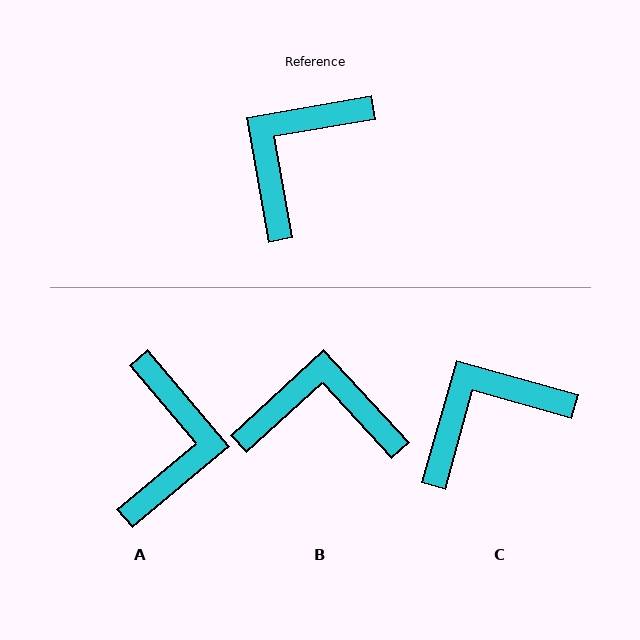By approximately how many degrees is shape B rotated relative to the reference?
Approximately 57 degrees clockwise.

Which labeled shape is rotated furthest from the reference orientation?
A, about 150 degrees away.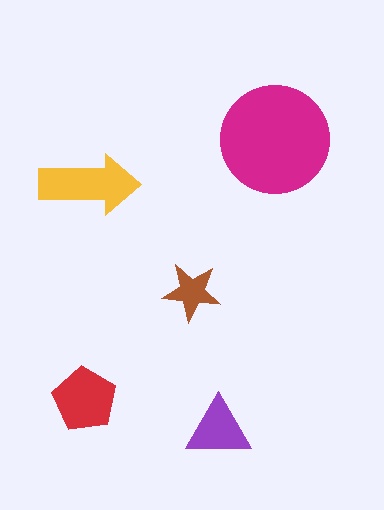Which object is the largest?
The magenta circle.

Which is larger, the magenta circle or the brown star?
The magenta circle.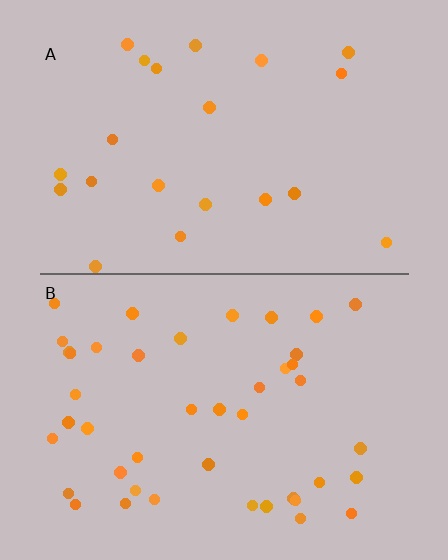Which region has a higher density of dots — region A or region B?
B (the bottom).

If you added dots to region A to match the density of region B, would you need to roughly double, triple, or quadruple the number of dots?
Approximately double.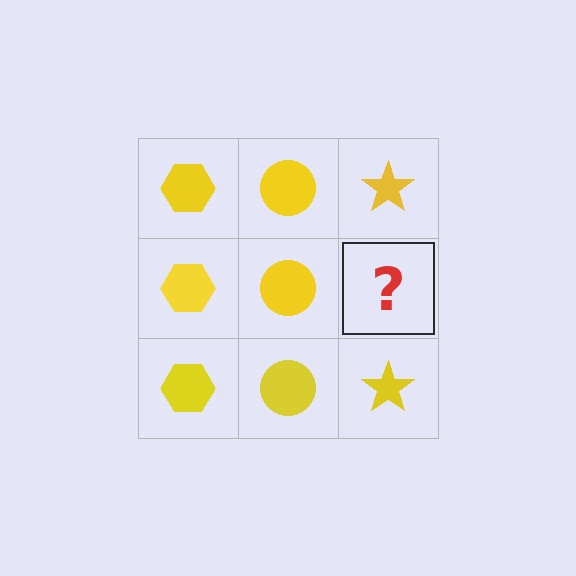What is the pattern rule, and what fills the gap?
The rule is that each column has a consistent shape. The gap should be filled with a yellow star.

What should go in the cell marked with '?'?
The missing cell should contain a yellow star.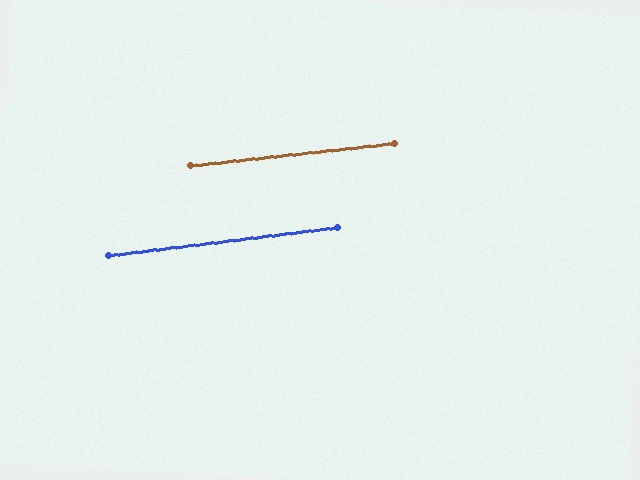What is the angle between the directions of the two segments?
Approximately 0 degrees.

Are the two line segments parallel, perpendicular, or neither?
Parallel — their directions differ by only 0.5°.